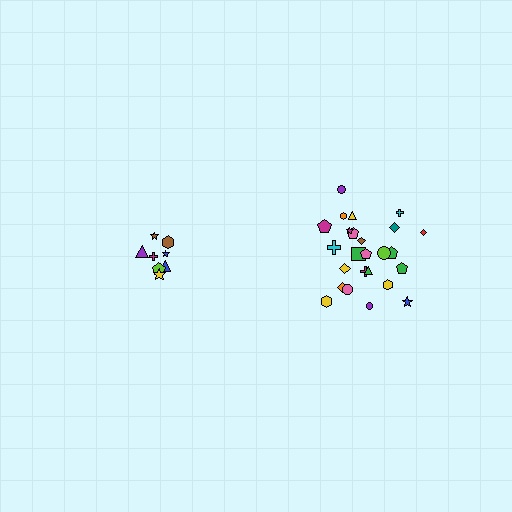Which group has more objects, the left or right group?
The right group.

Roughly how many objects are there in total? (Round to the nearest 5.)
Roughly 35 objects in total.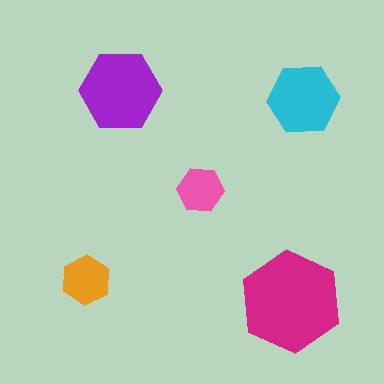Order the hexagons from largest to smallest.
the magenta one, the purple one, the cyan one, the orange one, the pink one.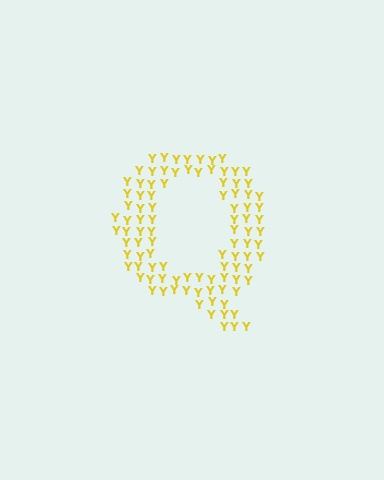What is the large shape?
The large shape is the letter Q.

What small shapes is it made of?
It is made of small letter Y's.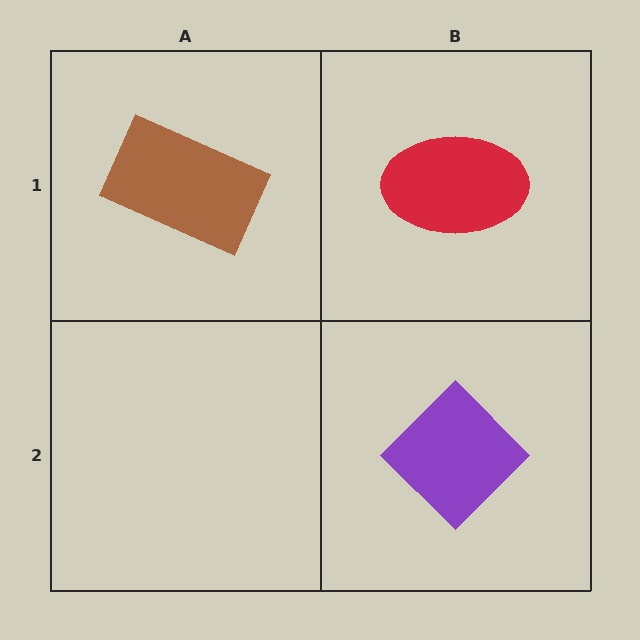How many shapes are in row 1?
2 shapes.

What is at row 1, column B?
A red ellipse.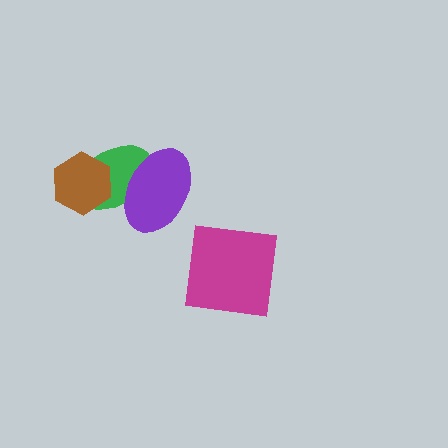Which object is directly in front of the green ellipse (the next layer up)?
The brown hexagon is directly in front of the green ellipse.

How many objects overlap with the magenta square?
0 objects overlap with the magenta square.